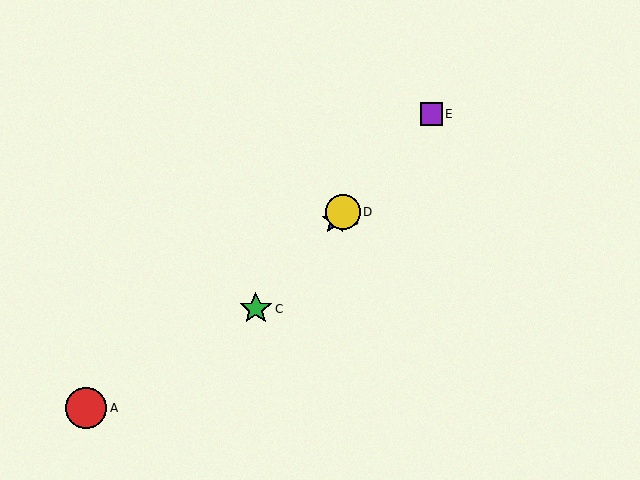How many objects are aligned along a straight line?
4 objects (B, C, D, E) are aligned along a straight line.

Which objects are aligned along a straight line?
Objects B, C, D, E are aligned along a straight line.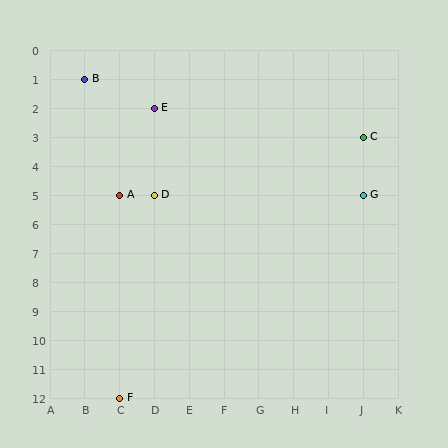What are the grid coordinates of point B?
Point B is at grid coordinates (B, 1).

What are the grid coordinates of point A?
Point A is at grid coordinates (C, 5).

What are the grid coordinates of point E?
Point E is at grid coordinates (D, 2).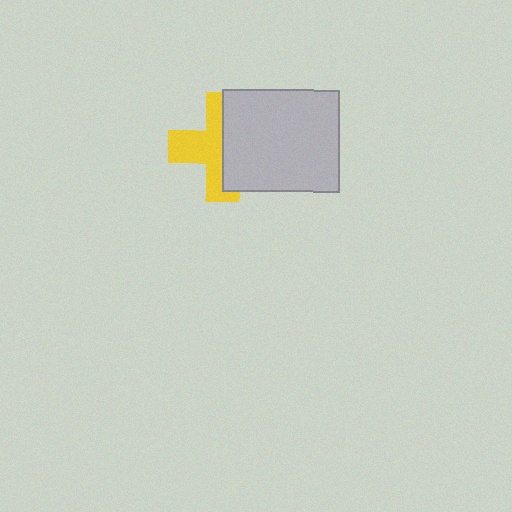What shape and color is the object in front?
The object in front is a light gray rectangle.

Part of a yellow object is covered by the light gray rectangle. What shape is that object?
It is a cross.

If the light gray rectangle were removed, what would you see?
You would see the complete yellow cross.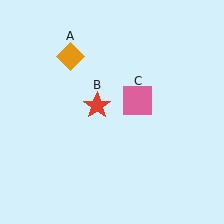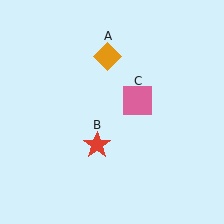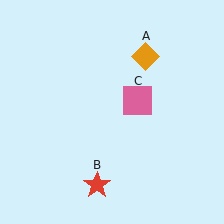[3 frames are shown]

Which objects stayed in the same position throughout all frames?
Pink square (object C) remained stationary.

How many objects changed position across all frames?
2 objects changed position: orange diamond (object A), red star (object B).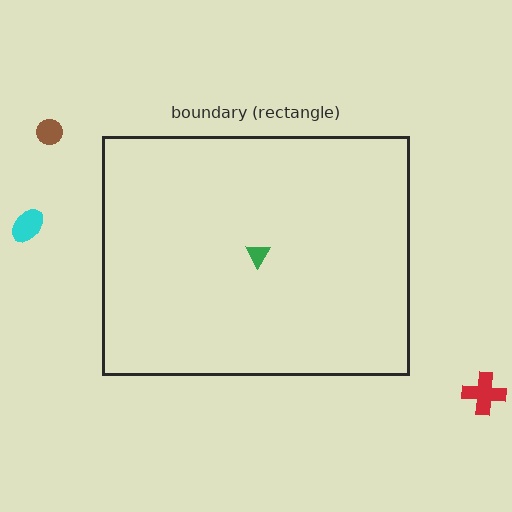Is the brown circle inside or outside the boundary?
Outside.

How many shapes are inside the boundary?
1 inside, 3 outside.